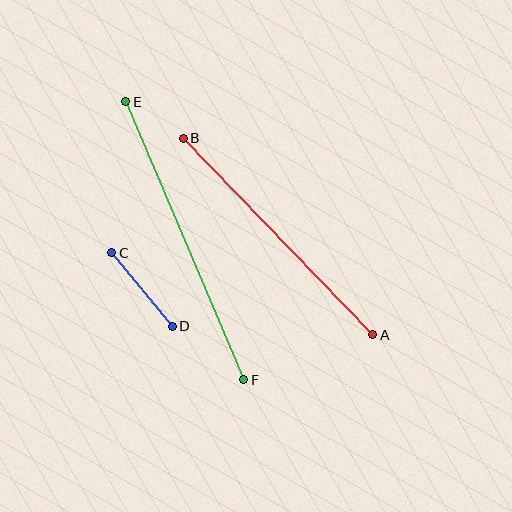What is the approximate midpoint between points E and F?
The midpoint is at approximately (185, 241) pixels.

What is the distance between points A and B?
The distance is approximately 272 pixels.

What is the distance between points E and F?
The distance is approximately 302 pixels.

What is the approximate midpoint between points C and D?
The midpoint is at approximately (142, 290) pixels.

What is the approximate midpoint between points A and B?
The midpoint is at approximately (278, 237) pixels.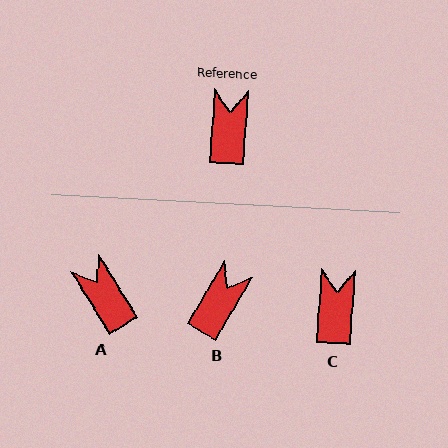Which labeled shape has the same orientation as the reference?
C.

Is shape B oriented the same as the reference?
No, it is off by about 26 degrees.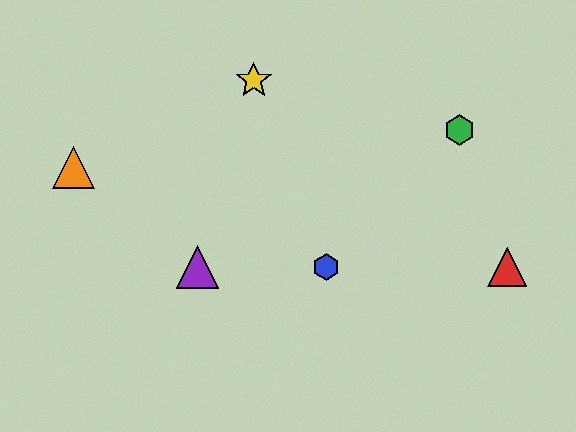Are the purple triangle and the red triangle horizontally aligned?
Yes, both are at y≈267.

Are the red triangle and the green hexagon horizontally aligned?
No, the red triangle is at y≈267 and the green hexagon is at y≈130.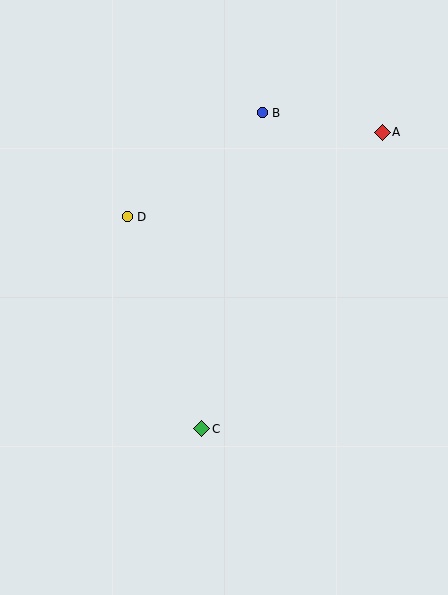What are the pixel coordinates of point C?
Point C is at (202, 429).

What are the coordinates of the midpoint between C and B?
The midpoint between C and B is at (232, 271).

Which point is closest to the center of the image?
Point D at (127, 217) is closest to the center.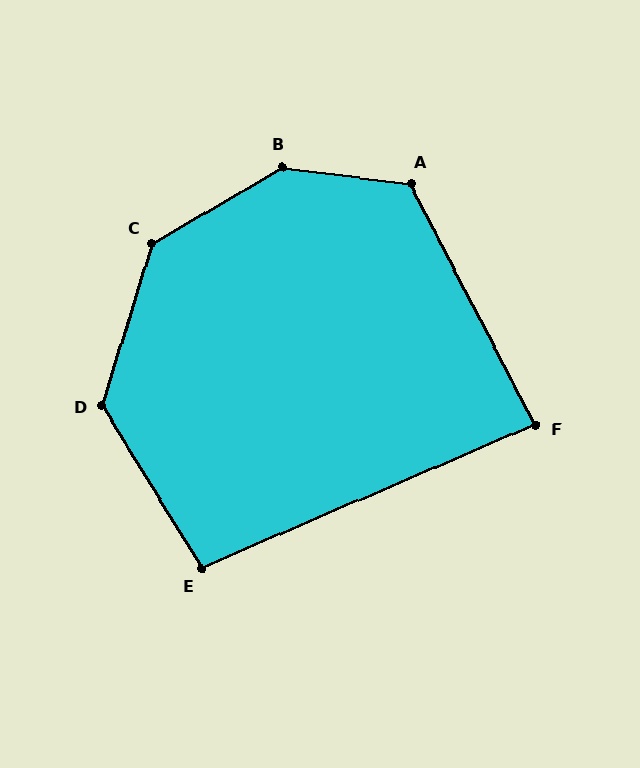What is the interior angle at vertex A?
Approximately 125 degrees (obtuse).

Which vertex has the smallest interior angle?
F, at approximately 86 degrees.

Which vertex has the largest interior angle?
B, at approximately 143 degrees.